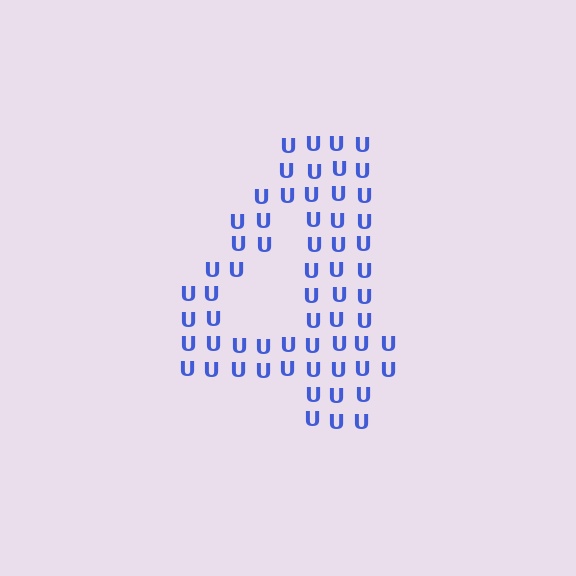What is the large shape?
The large shape is the digit 4.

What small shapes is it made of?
It is made of small letter U's.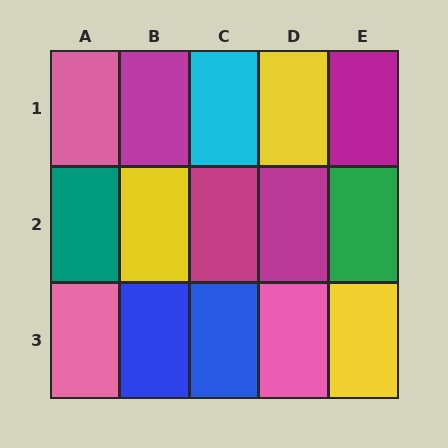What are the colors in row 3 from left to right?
Pink, blue, blue, pink, yellow.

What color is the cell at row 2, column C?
Magenta.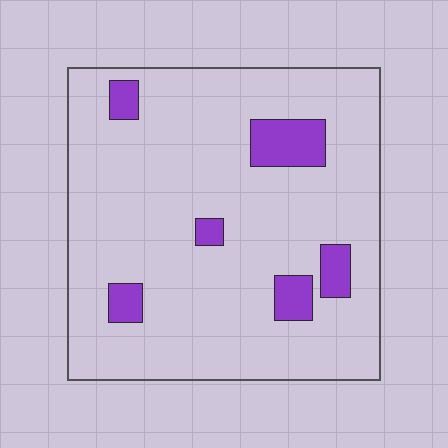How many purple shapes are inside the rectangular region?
6.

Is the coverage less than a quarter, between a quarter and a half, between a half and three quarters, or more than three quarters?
Less than a quarter.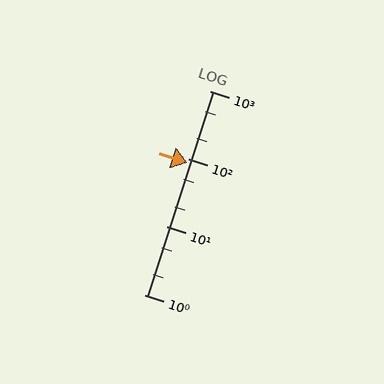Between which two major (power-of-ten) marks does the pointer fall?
The pointer is between 10 and 100.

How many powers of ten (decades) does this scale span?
The scale spans 3 decades, from 1 to 1000.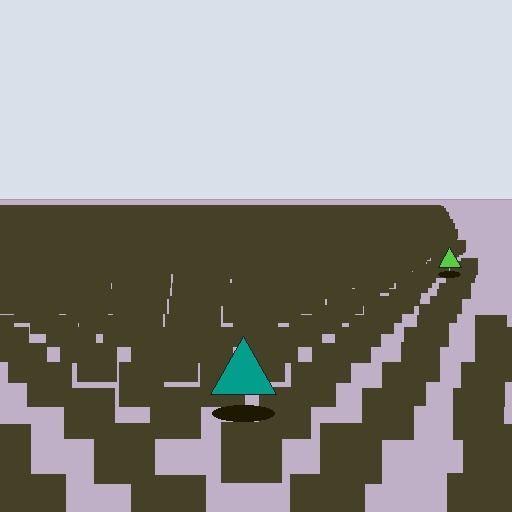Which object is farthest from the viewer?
The lime triangle is farthest from the viewer. It appears smaller and the ground texture around it is denser.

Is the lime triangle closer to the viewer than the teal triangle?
No. The teal triangle is closer — you can tell from the texture gradient: the ground texture is coarser near it.